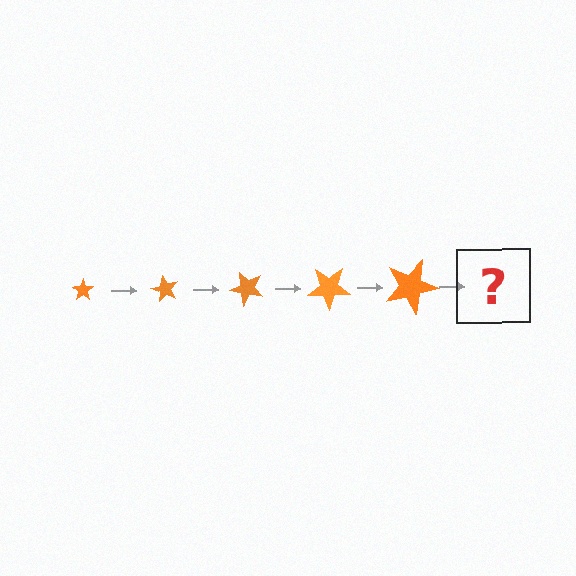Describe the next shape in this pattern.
It should be a star, larger than the previous one and rotated 300 degrees from the start.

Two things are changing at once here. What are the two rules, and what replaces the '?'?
The two rules are that the star grows larger each step and it rotates 60 degrees each step. The '?' should be a star, larger than the previous one and rotated 300 degrees from the start.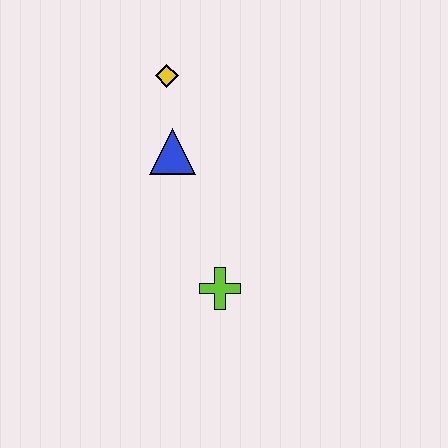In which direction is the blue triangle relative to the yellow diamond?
The blue triangle is below the yellow diamond.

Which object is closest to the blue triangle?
The yellow diamond is closest to the blue triangle.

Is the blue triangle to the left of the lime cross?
Yes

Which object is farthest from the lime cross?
The yellow diamond is farthest from the lime cross.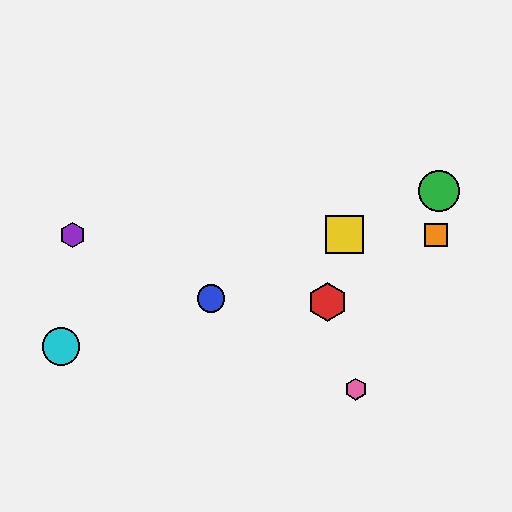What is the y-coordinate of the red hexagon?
The red hexagon is at y≈302.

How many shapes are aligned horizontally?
3 shapes (the yellow square, the purple hexagon, the orange square) are aligned horizontally.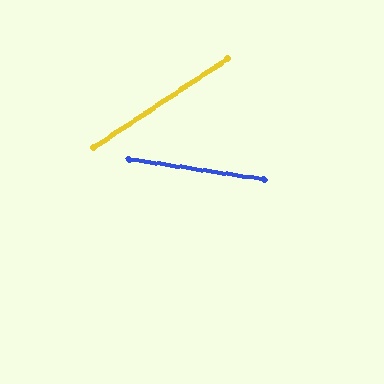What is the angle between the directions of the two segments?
Approximately 42 degrees.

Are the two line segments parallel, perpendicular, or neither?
Neither parallel nor perpendicular — they differ by about 42°.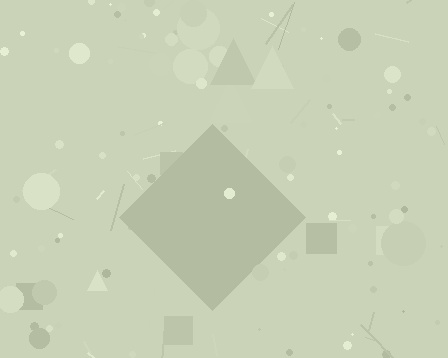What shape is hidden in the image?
A diamond is hidden in the image.